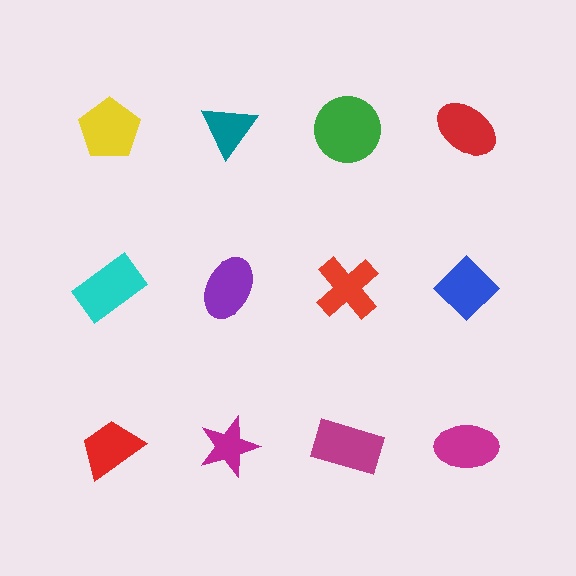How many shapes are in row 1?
4 shapes.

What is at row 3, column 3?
A magenta rectangle.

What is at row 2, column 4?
A blue diamond.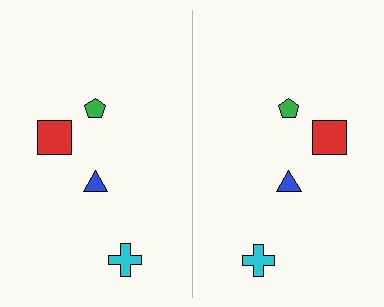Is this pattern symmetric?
Yes, this pattern has bilateral (reflection) symmetry.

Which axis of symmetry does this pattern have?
The pattern has a vertical axis of symmetry running through the center of the image.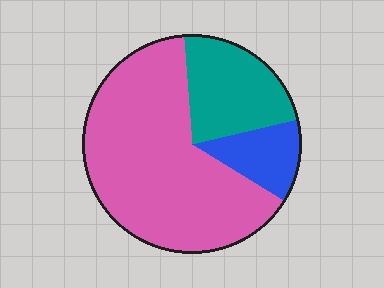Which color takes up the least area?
Blue, at roughly 10%.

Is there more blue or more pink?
Pink.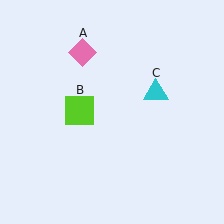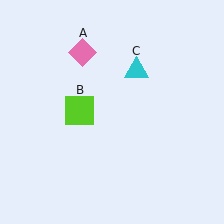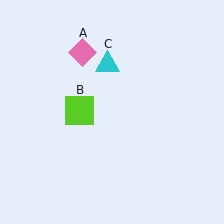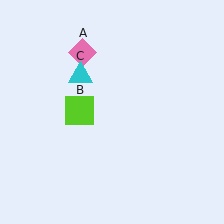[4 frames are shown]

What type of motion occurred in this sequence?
The cyan triangle (object C) rotated counterclockwise around the center of the scene.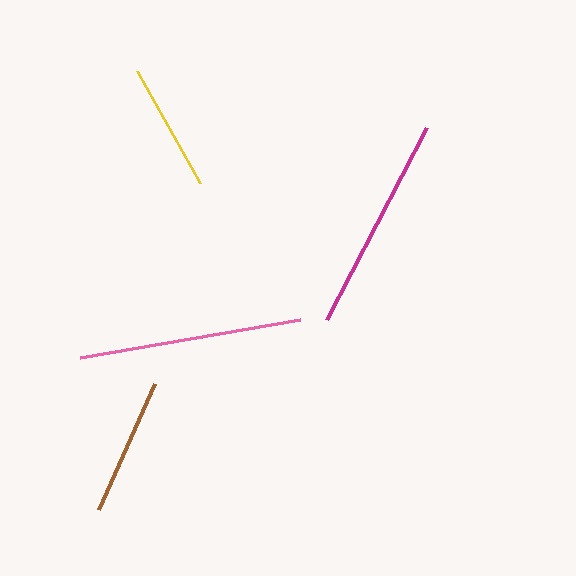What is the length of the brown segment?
The brown segment is approximately 137 pixels long.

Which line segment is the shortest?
The yellow line is the shortest at approximately 128 pixels.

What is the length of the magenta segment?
The magenta segment is approximately 216 pixels long.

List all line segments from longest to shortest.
From longest to shortest: pink, magenta, brown, yellow.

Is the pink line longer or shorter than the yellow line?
The pink line is longer than the yellow line.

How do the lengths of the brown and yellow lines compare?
The brown and yellow lines are approximately the same length.